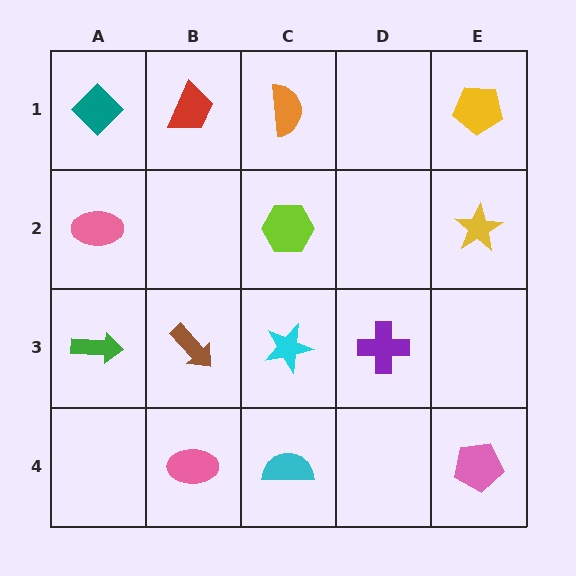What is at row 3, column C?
A cyan star.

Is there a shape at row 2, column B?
No, that cell is empty.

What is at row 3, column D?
A purple cross.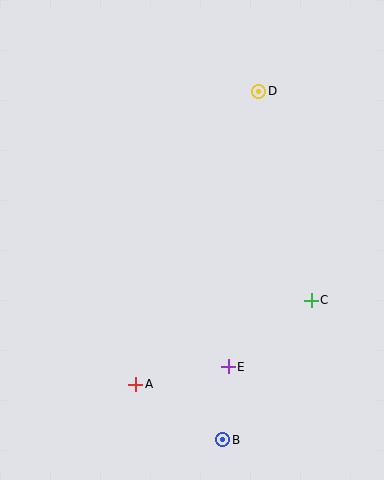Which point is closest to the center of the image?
Point E at (228, 367) is closest to the center.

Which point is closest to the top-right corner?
Point D is closest to the top-right corner.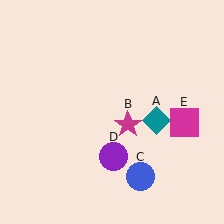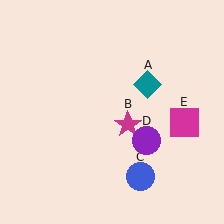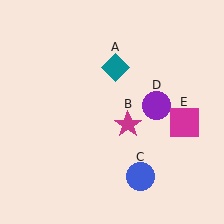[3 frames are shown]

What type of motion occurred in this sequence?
The teal diamond (object A), purple circle (object D) rotated counterclockwise around the center of the scene.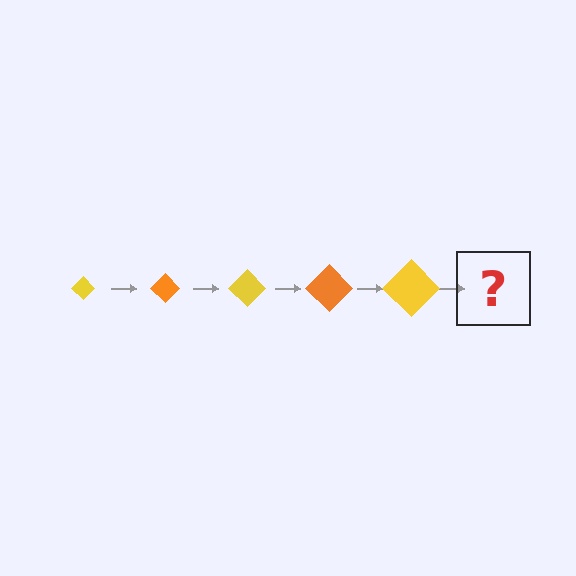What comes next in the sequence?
The next element should be an orange diamond, larger than the previous one.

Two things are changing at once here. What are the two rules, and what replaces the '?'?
The two rules are that the diamond grows larger each step and the color cycles through yellow and orange. The '?' should be an orange diamond, larger than the previous one.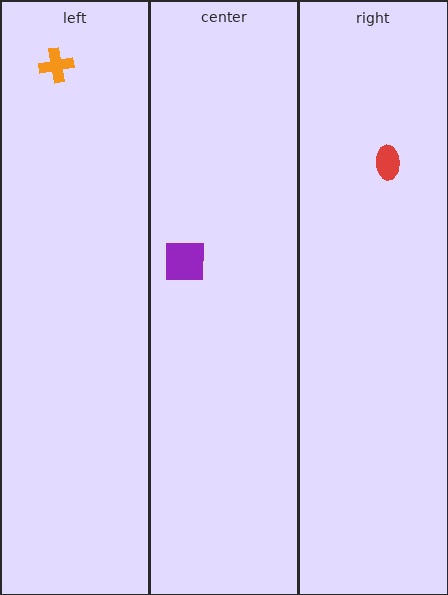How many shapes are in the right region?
1.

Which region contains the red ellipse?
The right region.